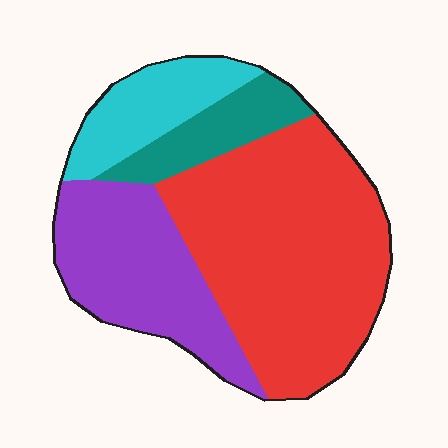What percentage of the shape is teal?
Teal covers about 10% of the shape.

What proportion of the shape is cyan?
Cyan covers 13% of the shape.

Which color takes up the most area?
Red, at roughly 50%.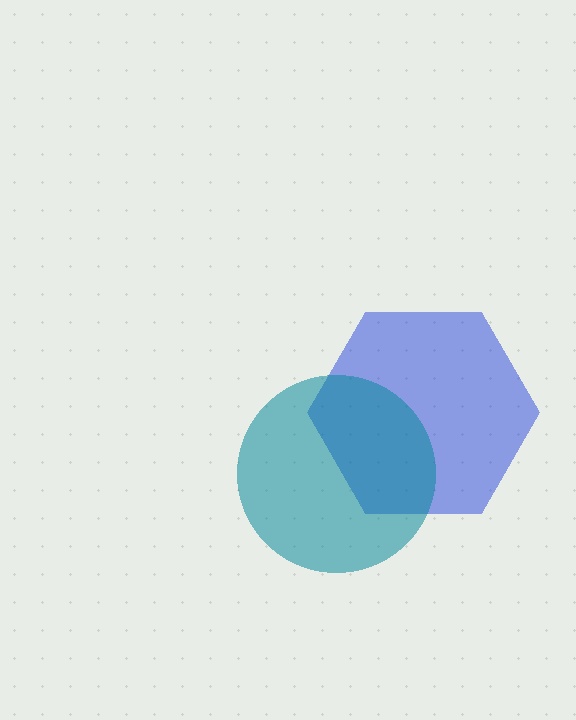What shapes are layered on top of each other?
The layered shapes are: a blue hexagon, a teal circle.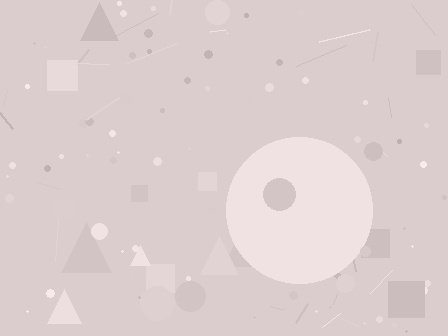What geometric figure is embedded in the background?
A circle is embedded in the background.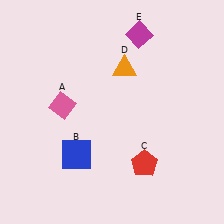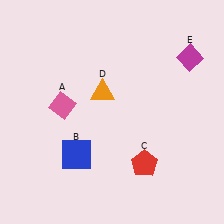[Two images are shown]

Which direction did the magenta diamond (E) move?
The magenta diamond (E) moved right.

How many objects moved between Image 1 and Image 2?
2 objects moved between the two images.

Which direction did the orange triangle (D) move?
The orange triangle (D) moved down.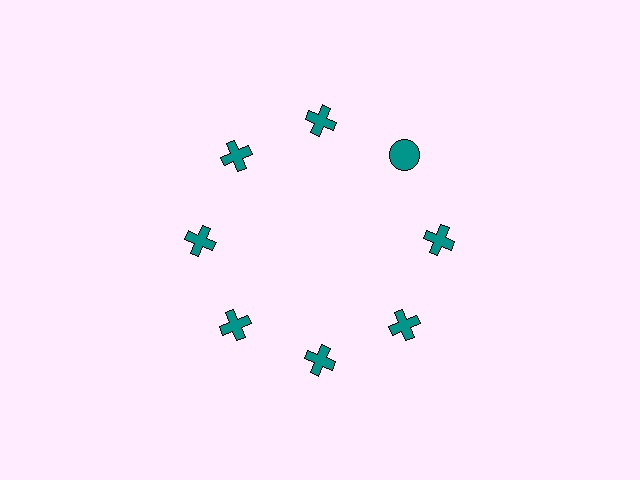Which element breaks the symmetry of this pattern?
The teal circle at roughly the 2 o'clock position breaks the symmetry. All other shapes are teal crosses.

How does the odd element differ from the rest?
It has a different shape: circle instead of cross.